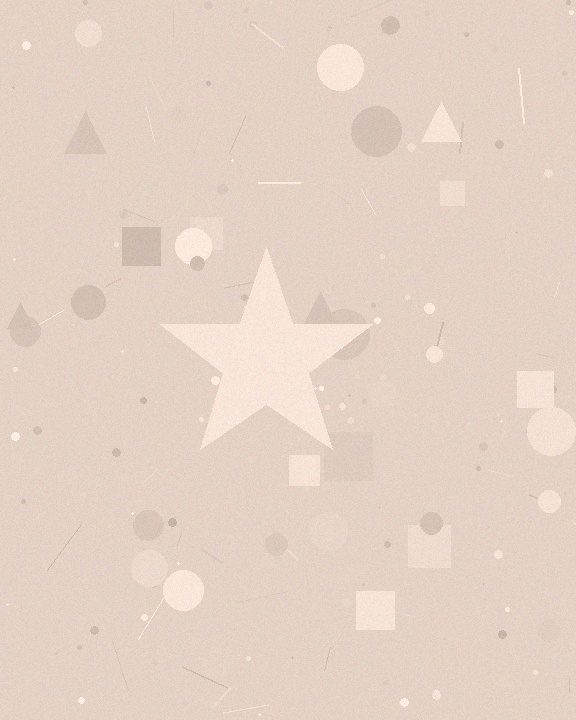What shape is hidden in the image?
A star is hidden in the image.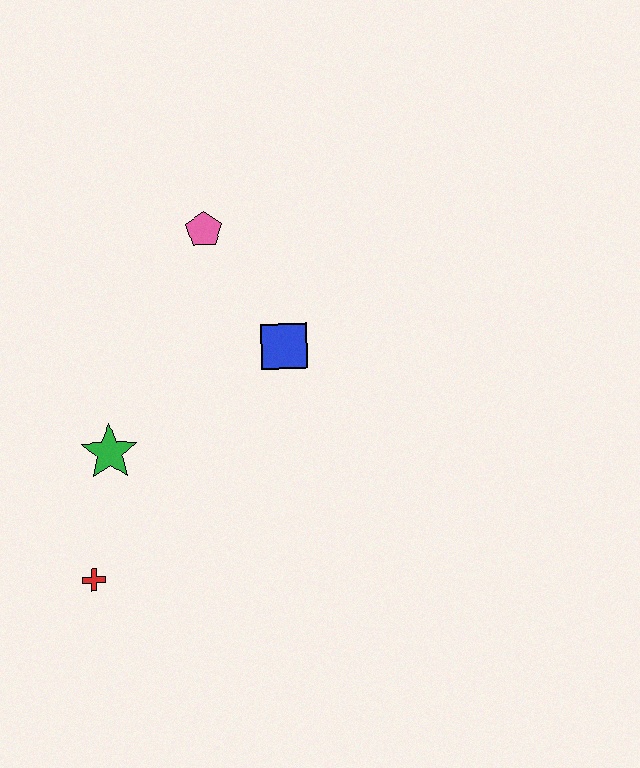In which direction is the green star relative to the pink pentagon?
The green star is below the pink pentagon.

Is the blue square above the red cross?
Yes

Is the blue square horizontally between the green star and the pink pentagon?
No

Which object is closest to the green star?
The red cross is closest to the green star.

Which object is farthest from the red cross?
The pink pentagon is farthest from the red cross.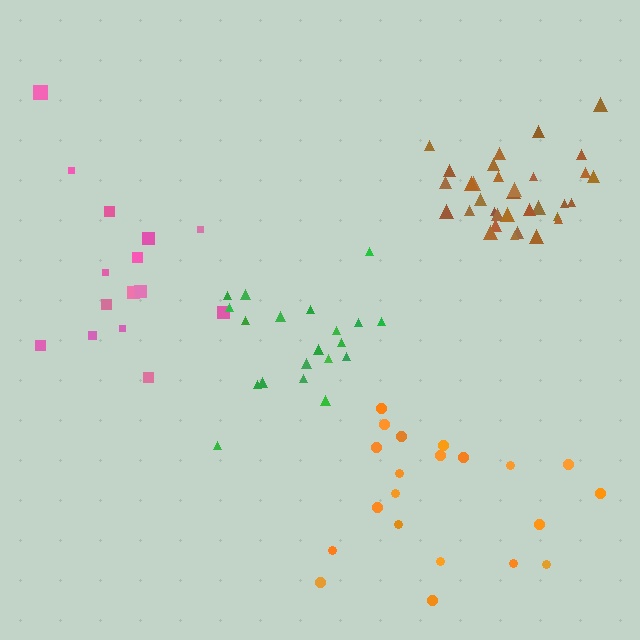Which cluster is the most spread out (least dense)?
Pink.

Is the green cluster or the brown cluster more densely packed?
Brown.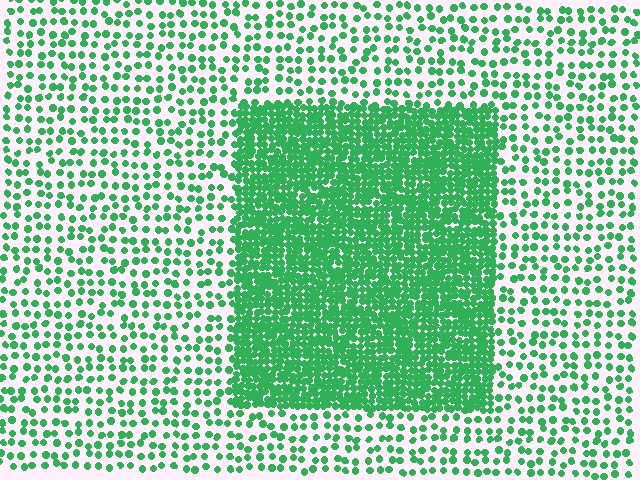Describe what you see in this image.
The image contains small green elements arranged at two different densities. A rectangle-shaped region is visible where the elements are more densely packed than the surrounding area.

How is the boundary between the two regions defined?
The boundary is defined by a change in element density (approximately 3.0x ratio). All elements are the same color, size, and shape.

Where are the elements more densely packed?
The elements are more densely packed inside the rectangle boundary.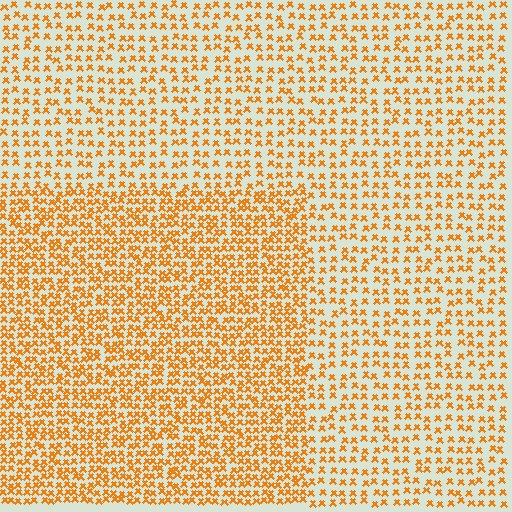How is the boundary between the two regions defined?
The boundary is defined by a change in element density (approximately 1.8x ratio). All elements are the same color, size, and shape.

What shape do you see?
I see a rectangle.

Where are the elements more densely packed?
The elements are more densely packed inside the rectangle boundary.